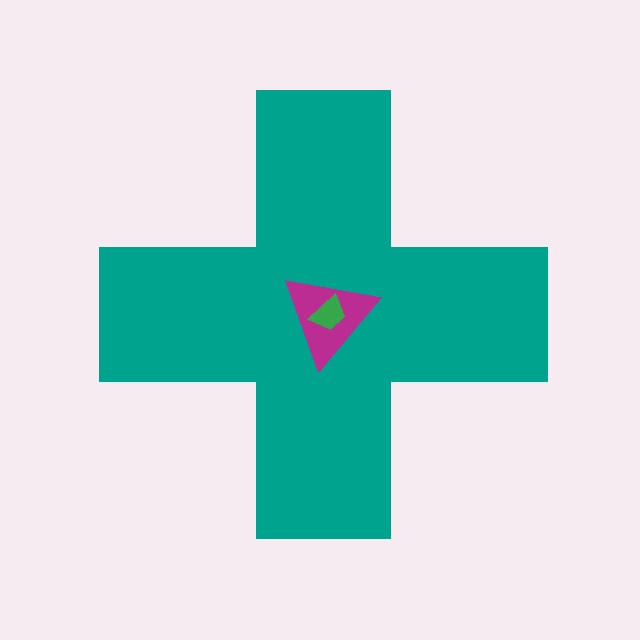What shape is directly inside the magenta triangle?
The green trapezoid.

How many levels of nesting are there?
3.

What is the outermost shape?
The teal cross.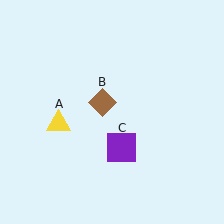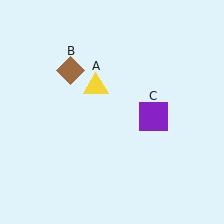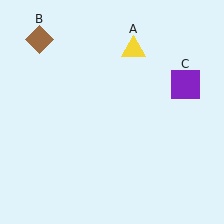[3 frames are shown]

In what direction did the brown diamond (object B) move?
The brown diamond (object B) moved up and to the left.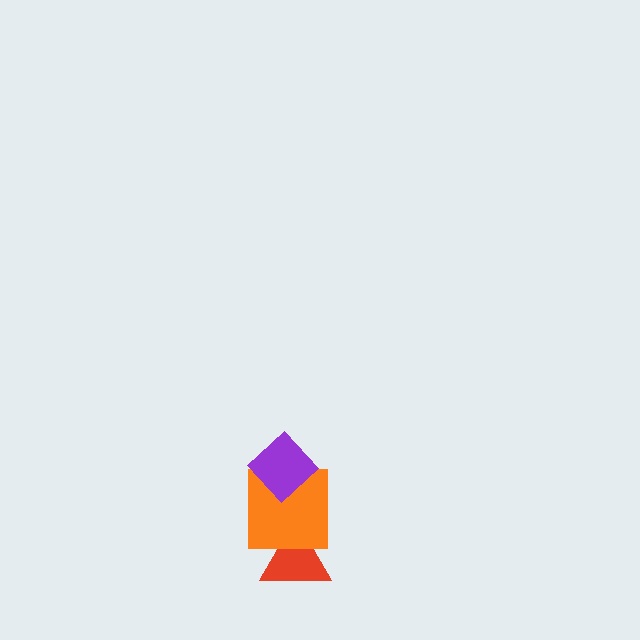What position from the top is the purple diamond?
The purple diamond is 1st from the top.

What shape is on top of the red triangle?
The orange square is on top of the red triangle.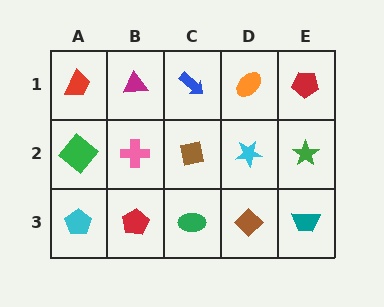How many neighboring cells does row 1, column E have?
2.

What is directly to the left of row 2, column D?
A brown square.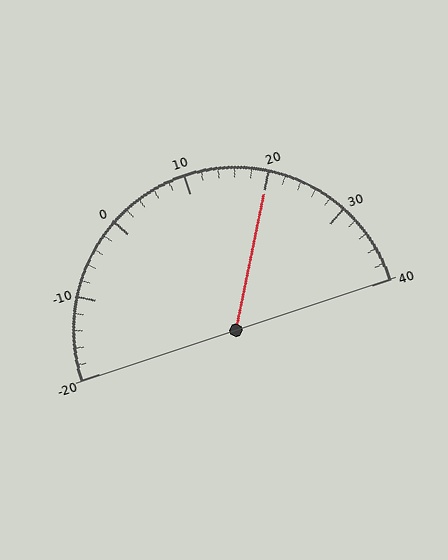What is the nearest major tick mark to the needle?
The nearest major tick mark is 20.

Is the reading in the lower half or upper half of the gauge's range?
The reading is in the upper half of the range (-20 to 40).